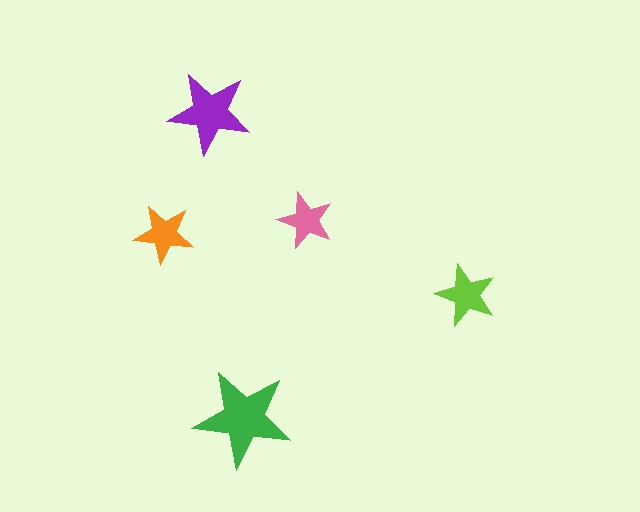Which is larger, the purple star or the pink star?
The purple one.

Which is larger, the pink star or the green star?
The green one.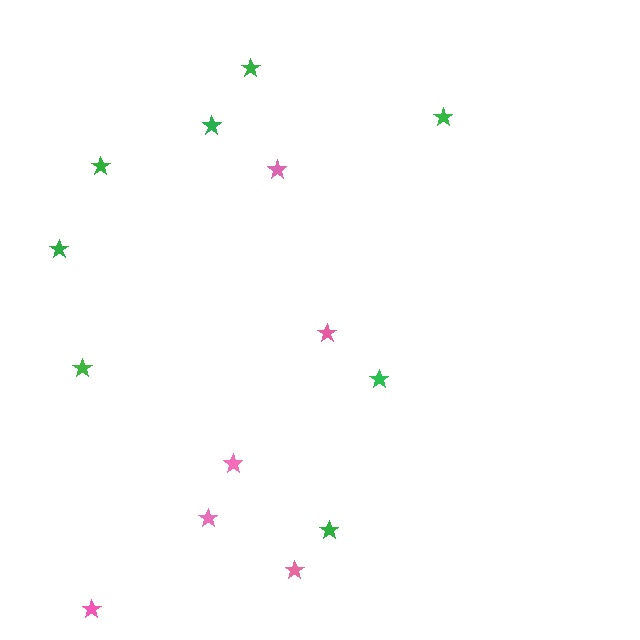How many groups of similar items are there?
There are 2 groups: one group of green stars (8) and one group of pink stars (6).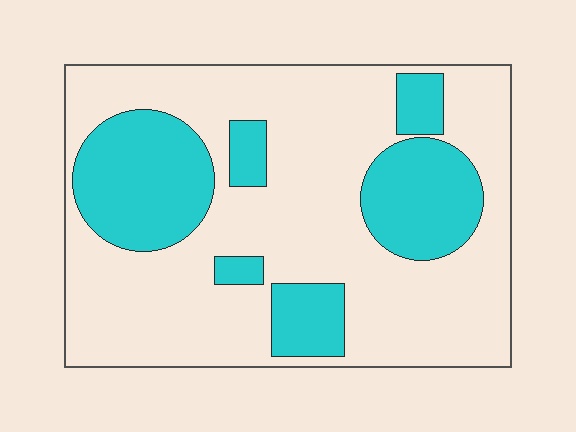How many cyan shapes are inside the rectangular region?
6.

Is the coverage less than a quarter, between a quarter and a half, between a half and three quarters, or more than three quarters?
Between a quarter and a half.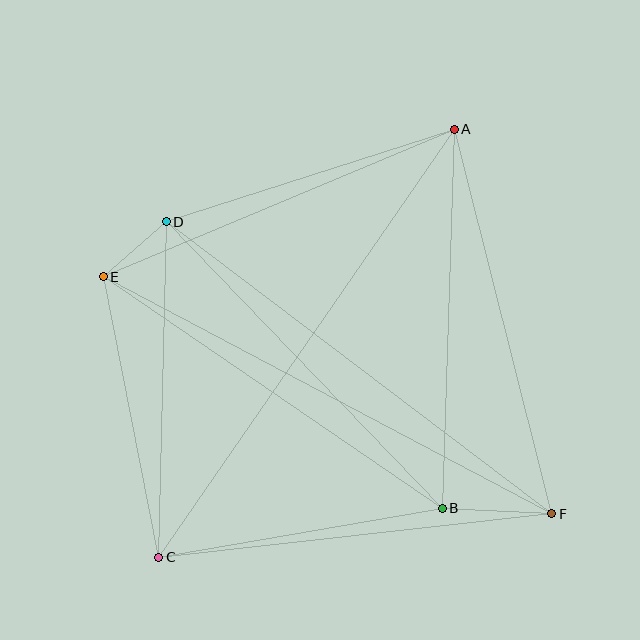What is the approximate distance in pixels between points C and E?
The distance between C and E is approximately 286 pixels.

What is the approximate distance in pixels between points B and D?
The distance between B and D is approximately 398 pixels.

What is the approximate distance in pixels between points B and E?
The distance between B and E is approximately 411 pixels.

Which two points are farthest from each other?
Points A and C are farthest from each other.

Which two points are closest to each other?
Points D and E are closest to each other.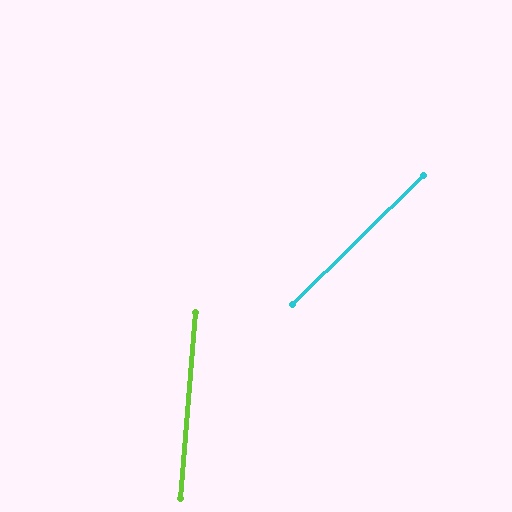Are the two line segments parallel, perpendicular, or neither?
Neither parallel nor perpendicular — they differ by about 41°.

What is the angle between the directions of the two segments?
Approximately 41 degrees.